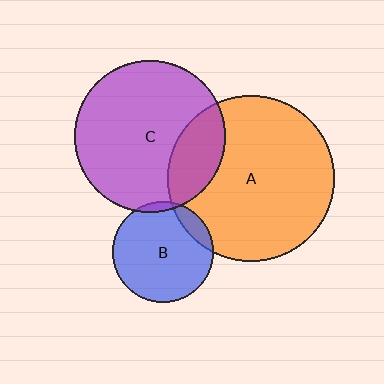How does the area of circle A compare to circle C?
Approximately 1.2 times.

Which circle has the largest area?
Circle A (orange).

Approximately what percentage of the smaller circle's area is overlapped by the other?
Approximately 10%.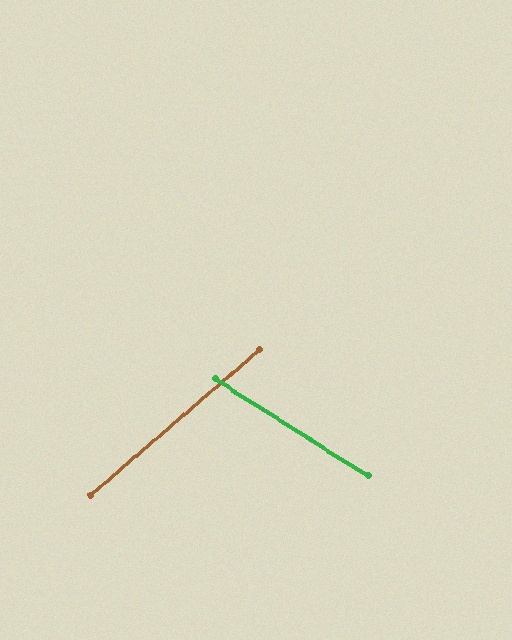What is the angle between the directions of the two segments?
Approximately 73 degrees.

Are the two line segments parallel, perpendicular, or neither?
Neither parallel nor perpendicular — they differ by about 73°.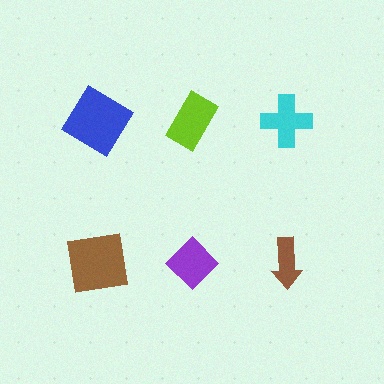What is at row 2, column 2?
A purple diamond.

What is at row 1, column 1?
A blue diamond.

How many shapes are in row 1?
3 shapes.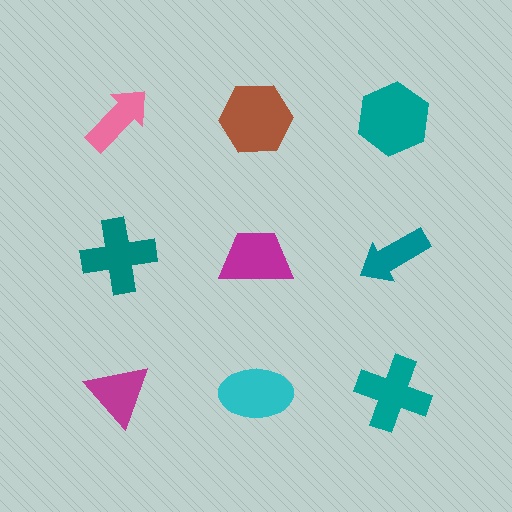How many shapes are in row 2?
3 shapes.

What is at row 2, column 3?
A teal arrow.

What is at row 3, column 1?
A magenta triangle.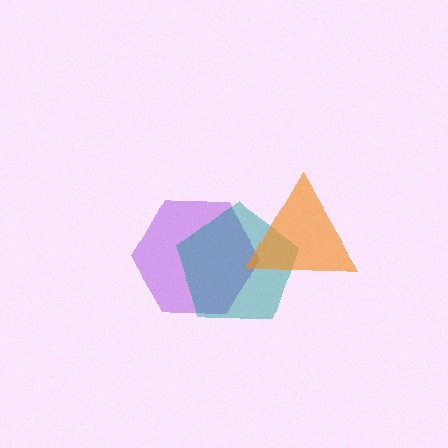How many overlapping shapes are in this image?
There are 3 overlapping shapes in the image.